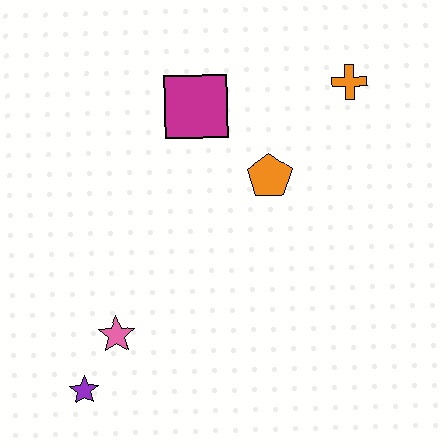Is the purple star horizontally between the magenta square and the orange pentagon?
No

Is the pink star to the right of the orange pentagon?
No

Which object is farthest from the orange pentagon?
The purple star is farthest from the orange pentagon.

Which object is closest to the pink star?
The purple star is closest to the pink star.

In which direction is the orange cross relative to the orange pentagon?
The orange cross is above the orange pentagon.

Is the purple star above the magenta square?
No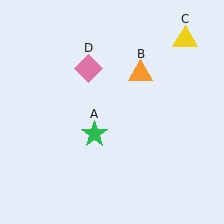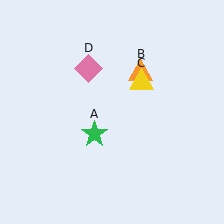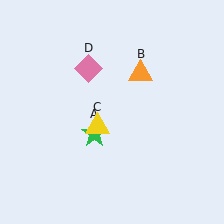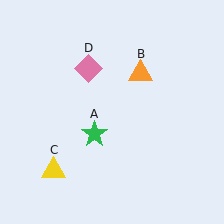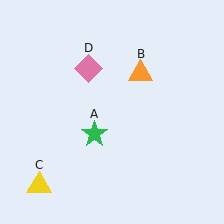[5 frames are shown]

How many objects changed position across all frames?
1 object changed position: yellow triangle (object C).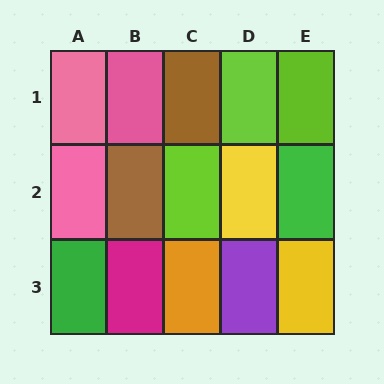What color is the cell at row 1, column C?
Brown.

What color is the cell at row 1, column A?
Pink.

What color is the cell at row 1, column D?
Lime.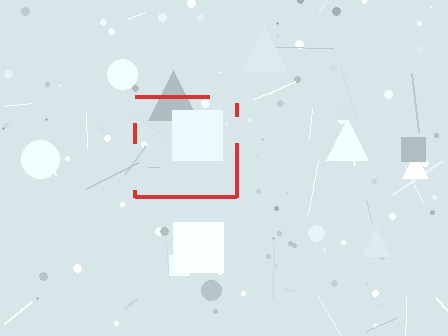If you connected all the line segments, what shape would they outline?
They would outline a square.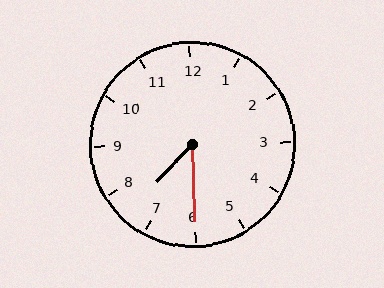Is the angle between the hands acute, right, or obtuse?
It is acute.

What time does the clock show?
7:30.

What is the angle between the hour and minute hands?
Approximately 45 degrees.